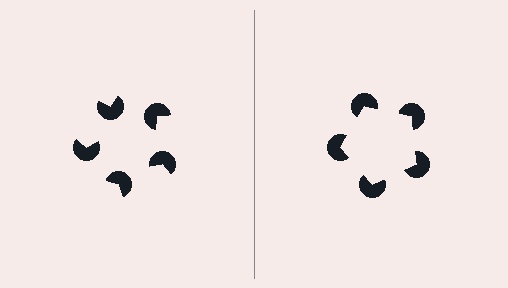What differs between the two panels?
The pac-man discs are positioned identically on both sides; only the wedge orientations differ. On the right they align to a pentagon; on the left they are misaligned.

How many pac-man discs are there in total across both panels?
10 — 5 on each side.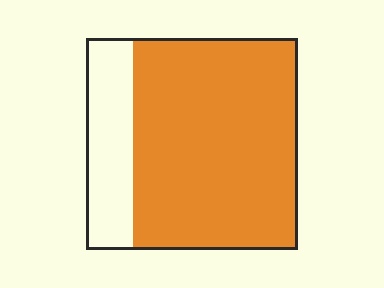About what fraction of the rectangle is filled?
About four fifths (4/5).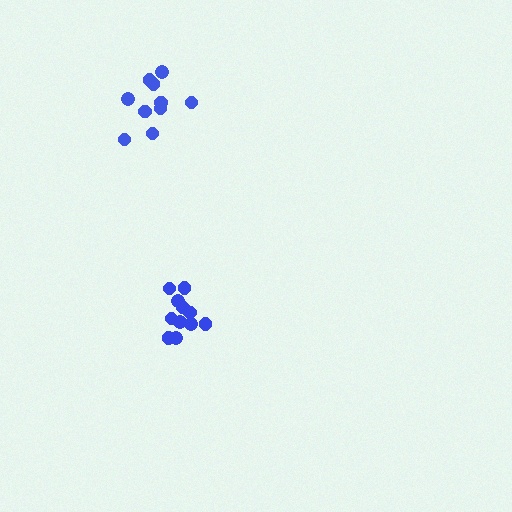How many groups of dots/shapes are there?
There are 2 groups.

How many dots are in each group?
Group 1: 10 dots, Group 2: 11 dots (21 total).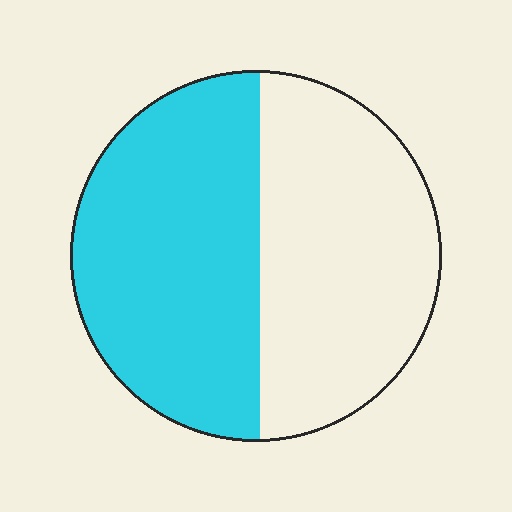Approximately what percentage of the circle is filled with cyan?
Approximately 50%.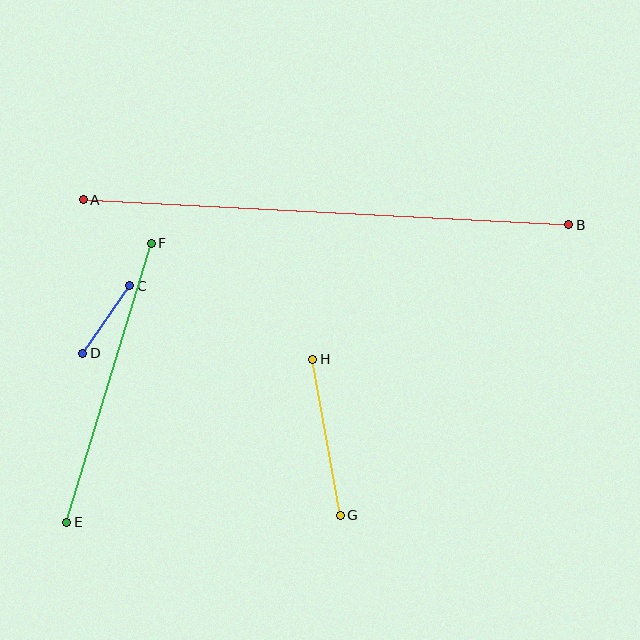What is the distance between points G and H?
The distance is approximately 159 pixels.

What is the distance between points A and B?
The distance is approximately 486 pixels.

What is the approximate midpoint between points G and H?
The midpoint is at approximately (327, 437) pixels.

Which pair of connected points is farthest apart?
Points A and B are farthest apart.